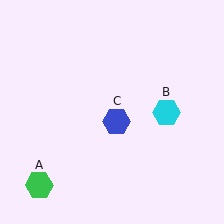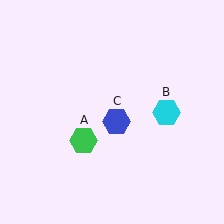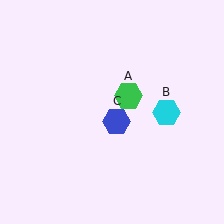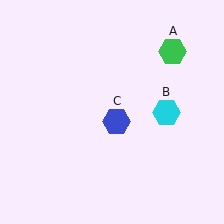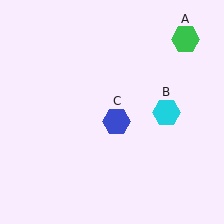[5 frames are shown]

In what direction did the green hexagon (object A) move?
The green hexagon (object A) moved up and to the right.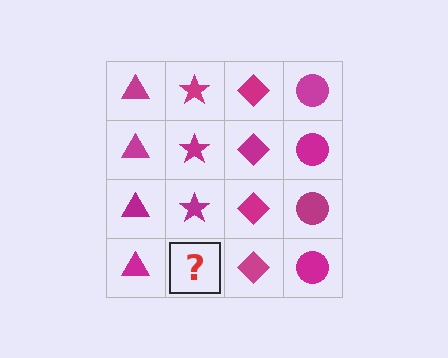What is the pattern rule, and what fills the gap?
The rule is that each column has a consistent shape. The gap should be filled with a magenta star.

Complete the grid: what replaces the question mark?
The question mark should be replaced with a magenta star.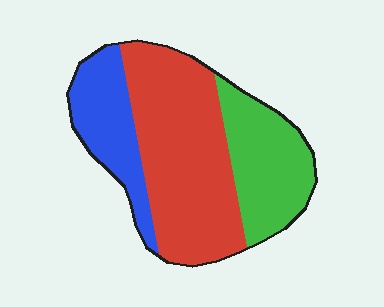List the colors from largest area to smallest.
From largest to smallest: red, green, blue.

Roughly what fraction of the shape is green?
Green covers 27% of the shape.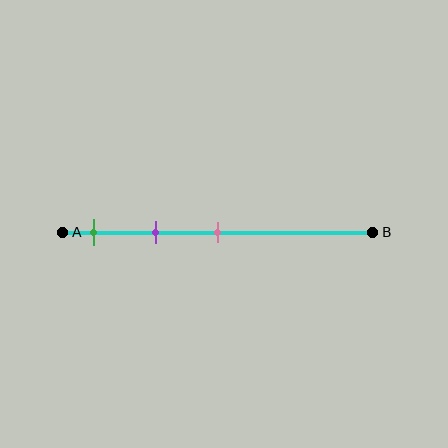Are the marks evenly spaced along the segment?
Yes, the marks are approximately evenly spaced.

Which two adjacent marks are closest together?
The green and purple marks are the closest adjacent pair.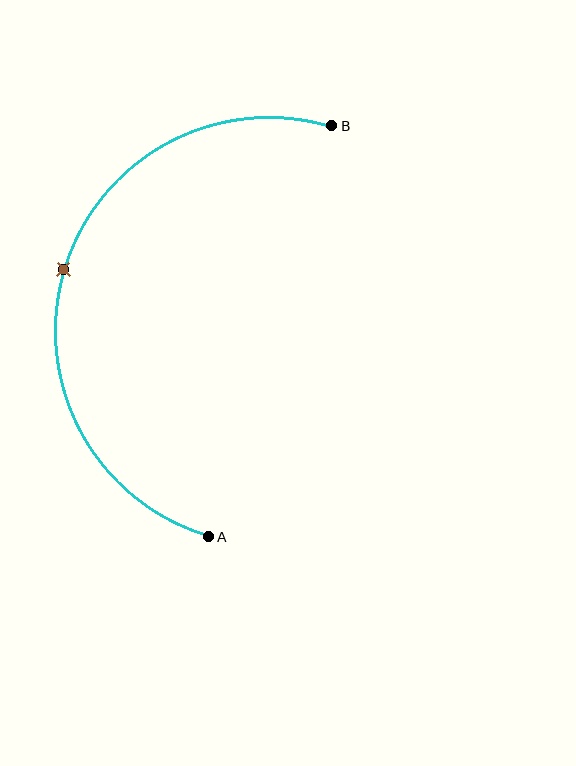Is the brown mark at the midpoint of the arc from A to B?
Yes. The brown mark lies on the arc at equal arc-length from both A and B — it is the arc midpoint.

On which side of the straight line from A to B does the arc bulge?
The arc bulges to the left of the straight line connecting A and B.